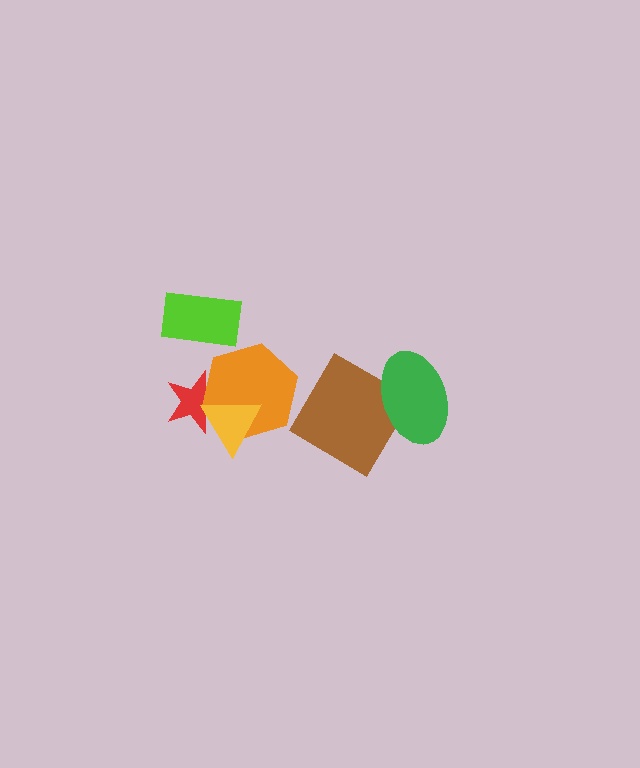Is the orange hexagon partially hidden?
Yes, it is partially covered by another shape.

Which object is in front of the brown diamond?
The green ellipse is in front of the brown diamond.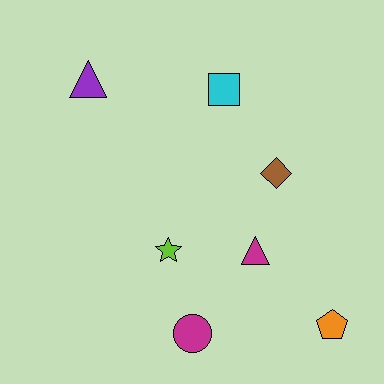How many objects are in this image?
There are 7 objects.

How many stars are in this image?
There is 1 star.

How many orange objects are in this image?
There is 1 orange object.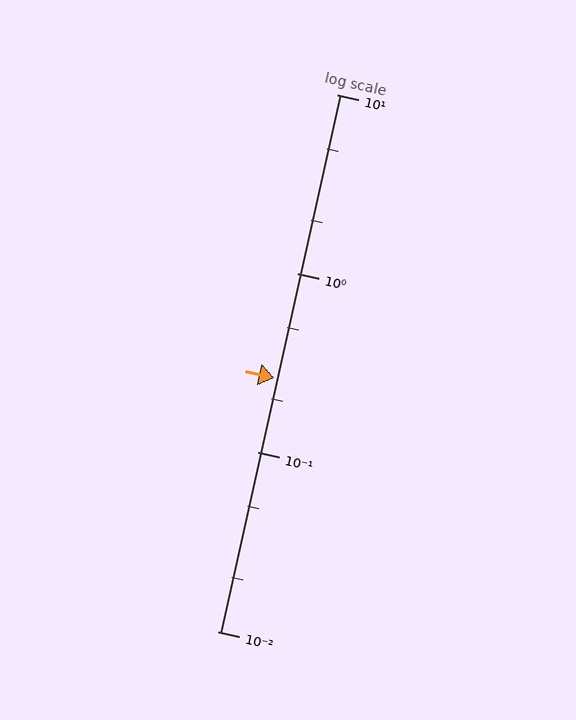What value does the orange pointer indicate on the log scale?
The pointer indicates approximately 0.26.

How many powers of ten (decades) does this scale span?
The scale spans 3 decades, from 0.01 to 10.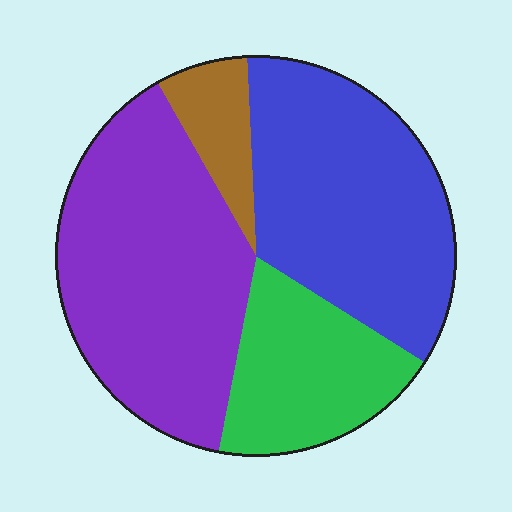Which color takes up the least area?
Brown, at roughly 10%.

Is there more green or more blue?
Blue.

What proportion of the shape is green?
Green takes up about one fifth (1/5) of the shape.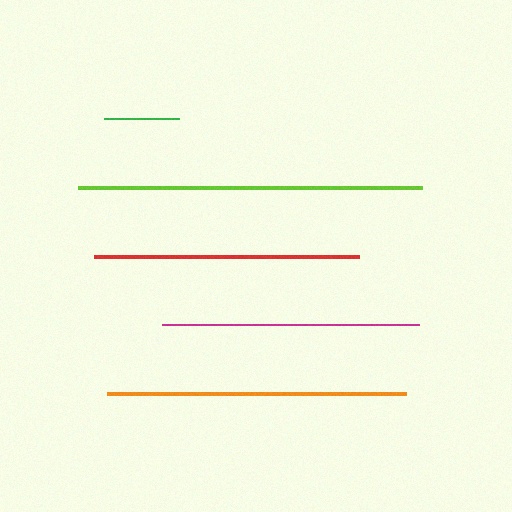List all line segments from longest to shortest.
From longest to shortest: lime, orange, red, magenta, green.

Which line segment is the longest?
The lime line is the longest at approximately 345 pixels.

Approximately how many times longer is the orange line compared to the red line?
The orange line is approximately 1.1 times the length of the red line.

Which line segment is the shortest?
The green line is the shortest at approximately 75 pixels.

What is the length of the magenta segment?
The magenta segment is approximately 258 pixels long.